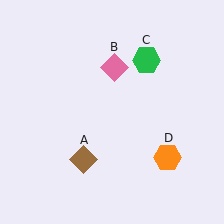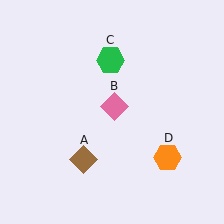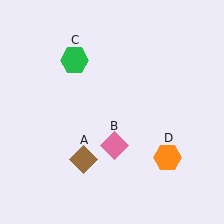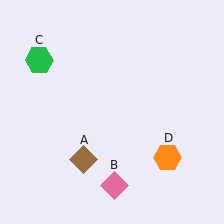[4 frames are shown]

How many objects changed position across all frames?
2 objects changed position: pink diamond (object B), green hexagon (object C).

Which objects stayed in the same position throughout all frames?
Brown diamond (object A) and orange hexagon (object D) remained stationary.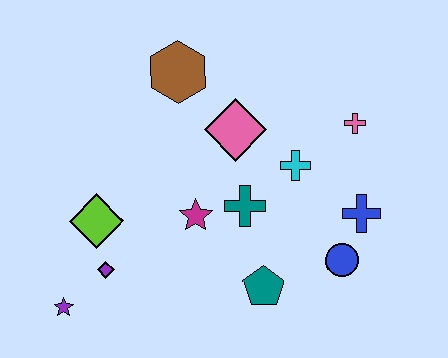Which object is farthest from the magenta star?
The pink cross is farthest from the magenta star.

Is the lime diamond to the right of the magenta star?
No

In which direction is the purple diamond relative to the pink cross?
The purple diamond is to the left of the pink cross.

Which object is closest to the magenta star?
The teal cross is closest to the magenta star.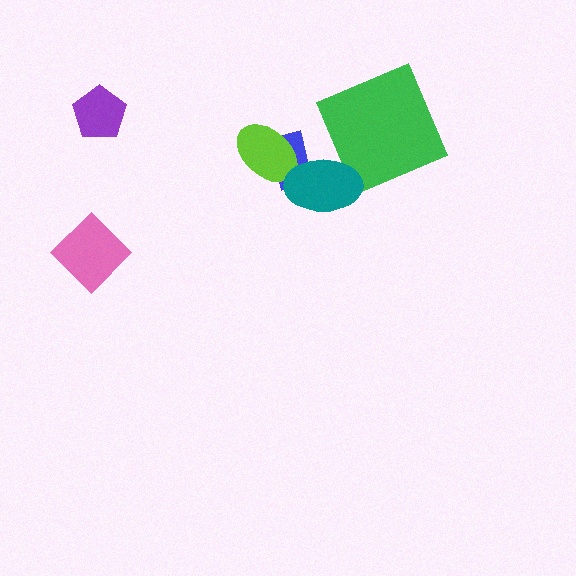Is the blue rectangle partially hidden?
Yes, it is partially covered by another shape.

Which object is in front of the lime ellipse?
The teal ellipse is in front of the lime ellipse.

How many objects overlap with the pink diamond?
0 objects overlap with the pink diamond.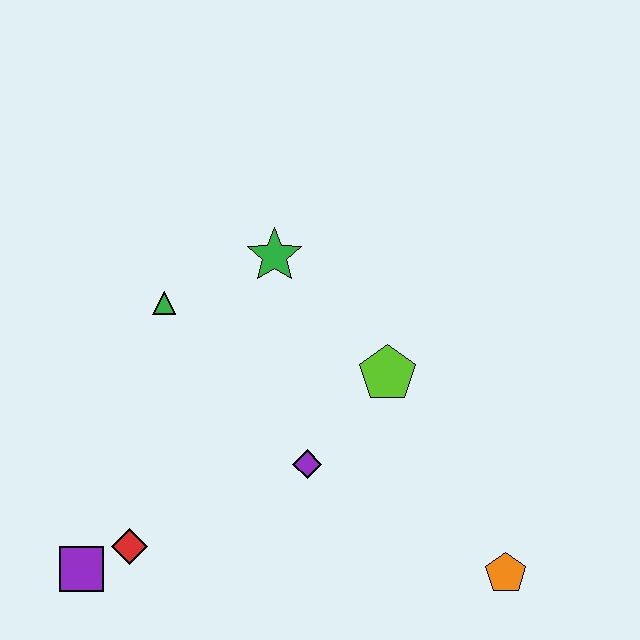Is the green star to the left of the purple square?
No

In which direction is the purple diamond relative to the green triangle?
The purple diamond is below the green triangle.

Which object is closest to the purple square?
The red diamond is closest to the purple square.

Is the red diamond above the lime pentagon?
No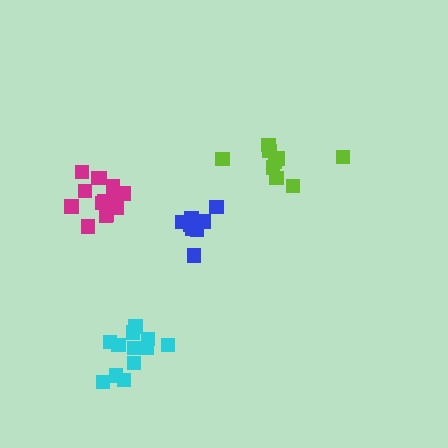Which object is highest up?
The lime cluster is topmost.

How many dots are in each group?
Group 1: 14 dots, Group 2: 8 dots, Group 3: 9 dots, Group 4: 12 dots (43 total).